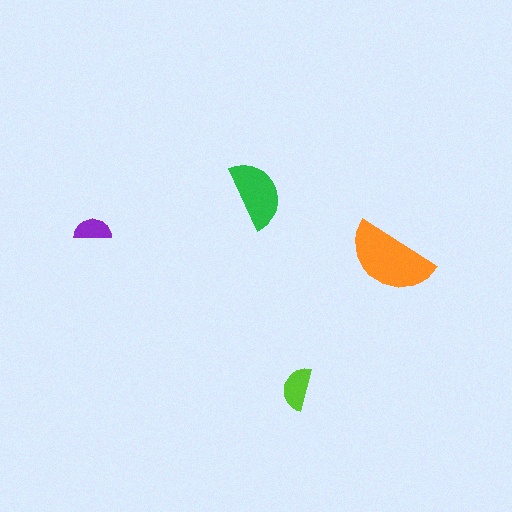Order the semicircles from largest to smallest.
the orange one, the green one, the lime one, the purple one.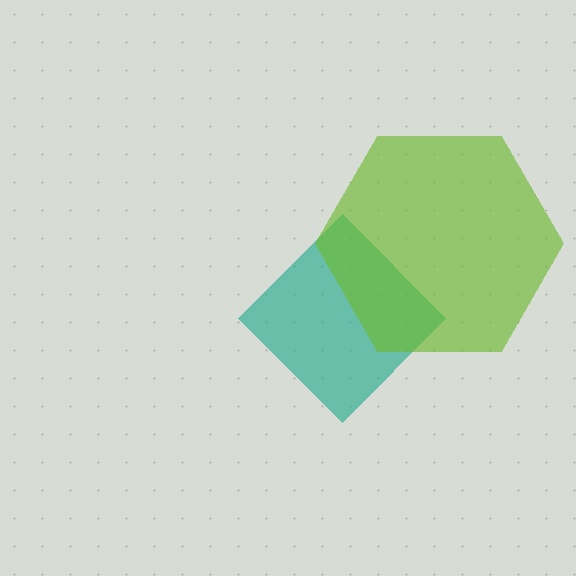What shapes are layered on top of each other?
The layered shapes are: a teal diamond, a lime hexagon.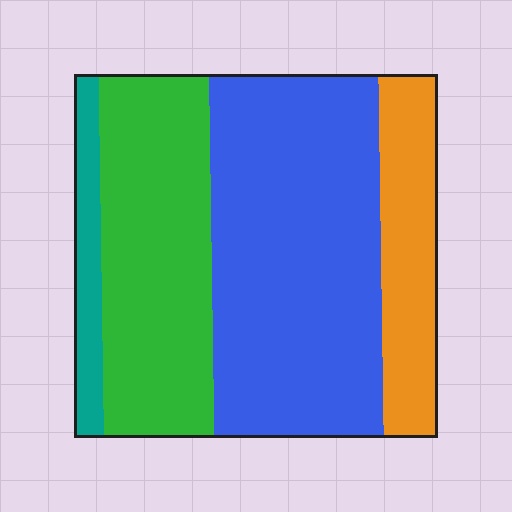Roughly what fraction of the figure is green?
Green covers 30% of the figure.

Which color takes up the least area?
Teal, at roughly 5%.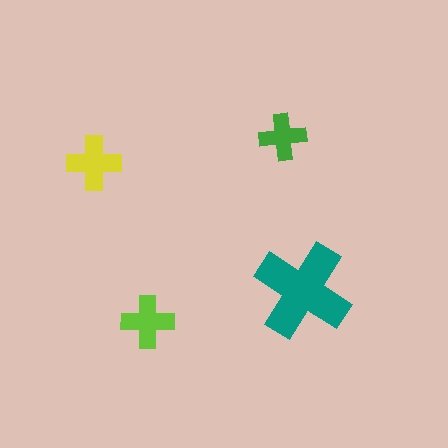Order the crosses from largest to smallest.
the teal one, the yellow one, the lime one, the green one.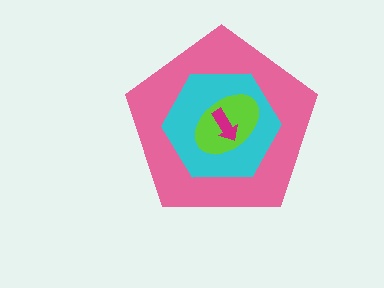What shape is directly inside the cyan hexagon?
The lime ellipse.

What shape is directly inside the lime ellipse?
The magenta arrow.